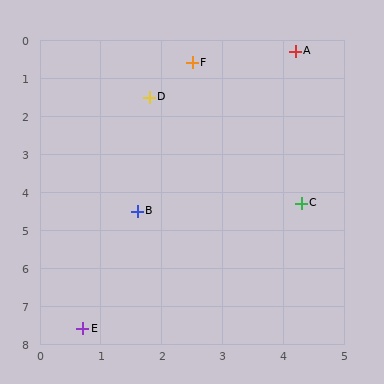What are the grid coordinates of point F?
Point F is at approximately (2.5, 0.6).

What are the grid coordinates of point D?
Point D is at approximately (1.8, 1.5).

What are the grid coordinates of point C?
Point C is at approximately (4.3, 4.3).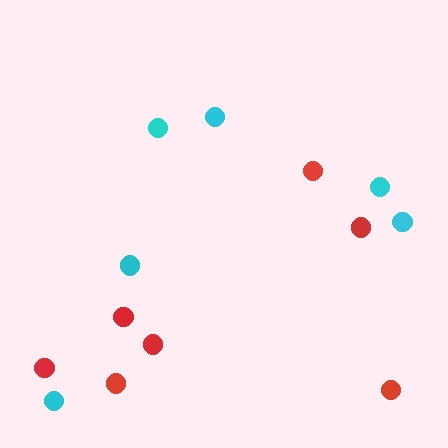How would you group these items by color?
There are 2 groups: one group of red circles (7) and one group of cyan circles (6).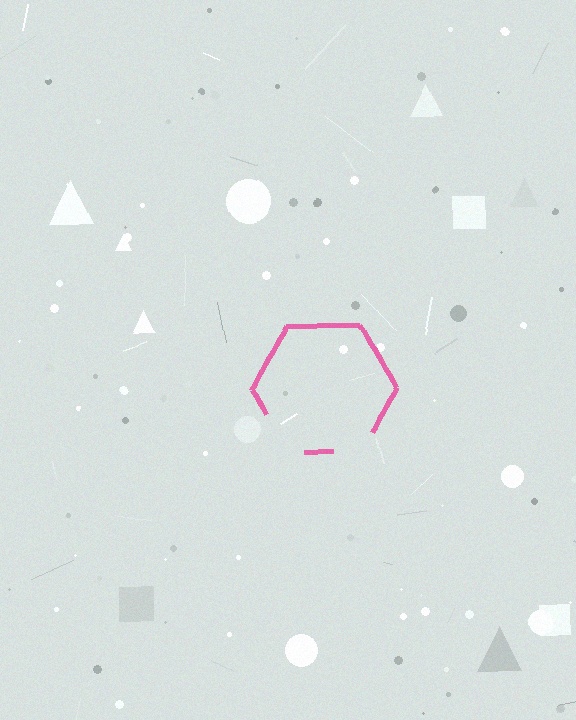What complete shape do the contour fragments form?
The contour fragments form a hexagon.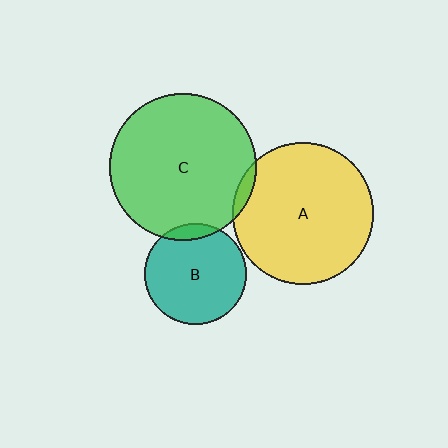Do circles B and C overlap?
Yes.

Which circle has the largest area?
Circle C (green).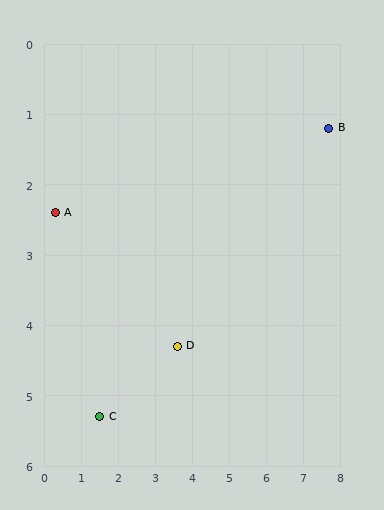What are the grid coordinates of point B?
Point B is at approximately (7.7, 1.2).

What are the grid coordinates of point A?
Point A is at approximately (0.3, 2.4).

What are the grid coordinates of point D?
Point D is at approximately (3.6, 4.3).